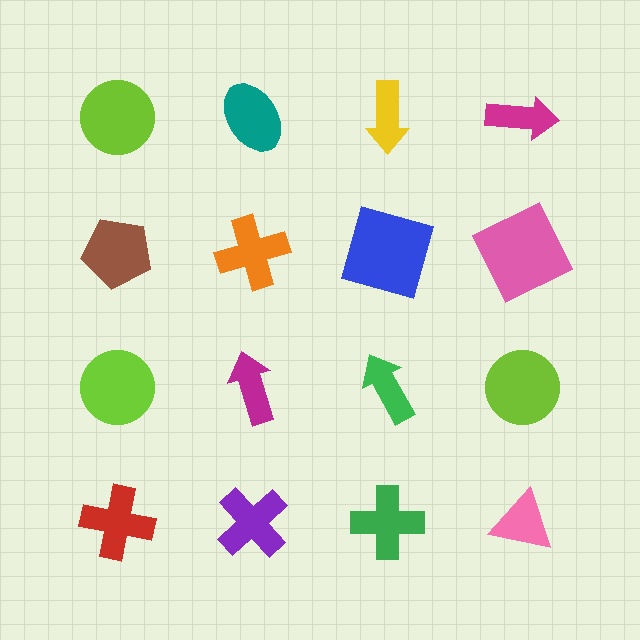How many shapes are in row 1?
4 shapes.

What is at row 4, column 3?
A green cross.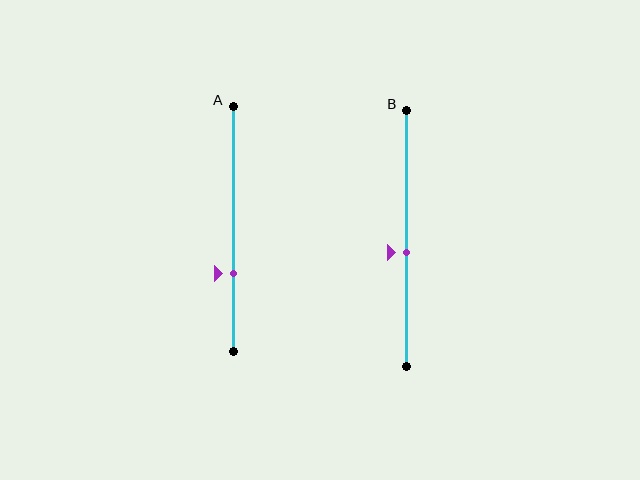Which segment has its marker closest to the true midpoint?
Segment B has its marker closest to the true midpoint.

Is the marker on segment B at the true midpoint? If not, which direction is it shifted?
No, the marker on segment B is shifted downward by about 5% of the segment length.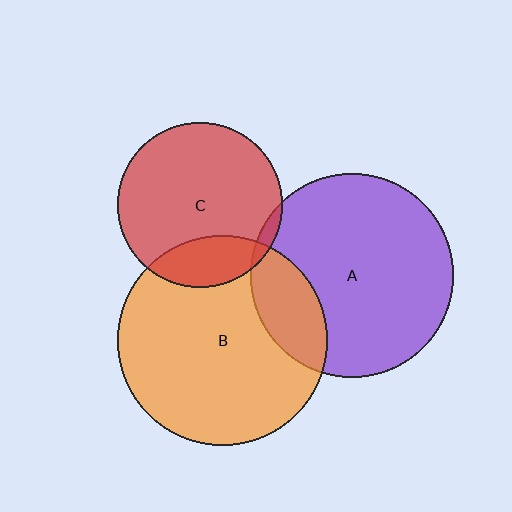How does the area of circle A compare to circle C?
Approximately 1.5 times.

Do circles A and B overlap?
Yes.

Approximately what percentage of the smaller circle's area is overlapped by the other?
Approximately 20%.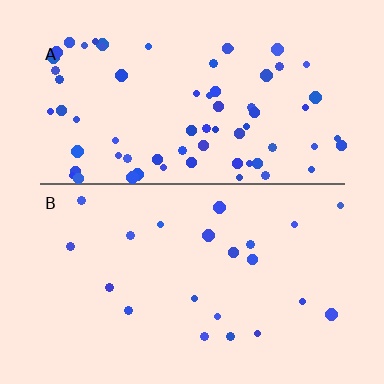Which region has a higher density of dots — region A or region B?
A (the top).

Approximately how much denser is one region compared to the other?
Approximately 3.3× — region A over region B.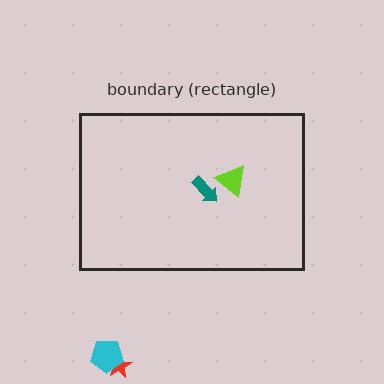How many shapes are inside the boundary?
2 inside, 2 outside.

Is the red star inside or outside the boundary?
Outside.